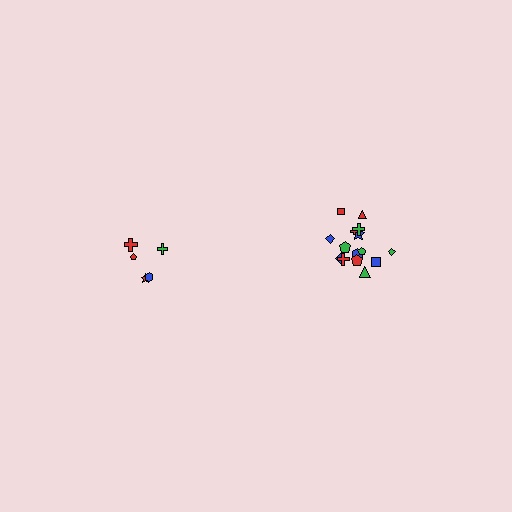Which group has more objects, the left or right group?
The right group.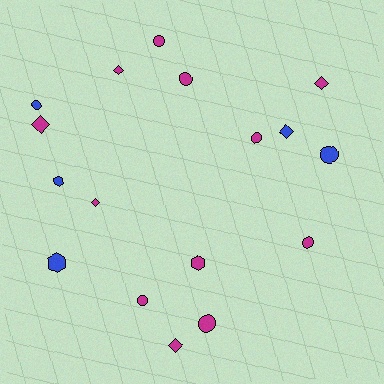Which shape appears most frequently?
Circle, with 8 objects.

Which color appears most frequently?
Magenta, with 12 objects.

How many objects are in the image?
There are 17 objects.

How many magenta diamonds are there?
There are 5 magenta diamonds.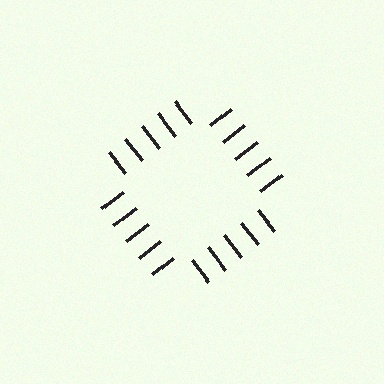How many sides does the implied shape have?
4 sides — the line-ends trace a square.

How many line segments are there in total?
20 — 5 along each of the 4 edges.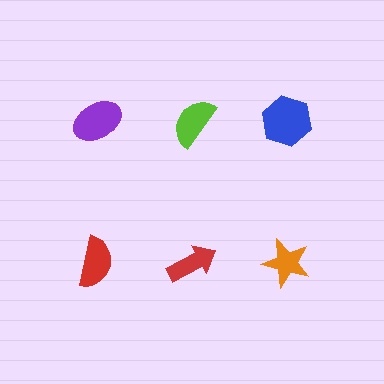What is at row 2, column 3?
An orange star.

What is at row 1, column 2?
A lime semicircle.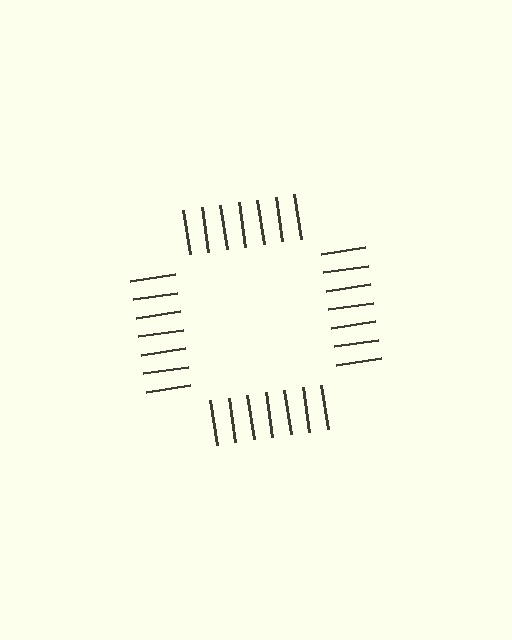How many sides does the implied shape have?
4 sides — the line-ends trace a square.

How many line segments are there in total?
28 — 7 along each of the 4 edges.